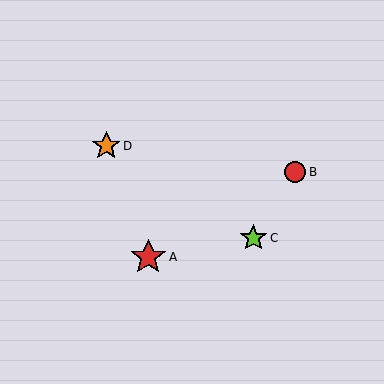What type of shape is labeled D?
Shape D is an orange star.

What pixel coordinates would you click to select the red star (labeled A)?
Click at (148, 257) to select the red star A.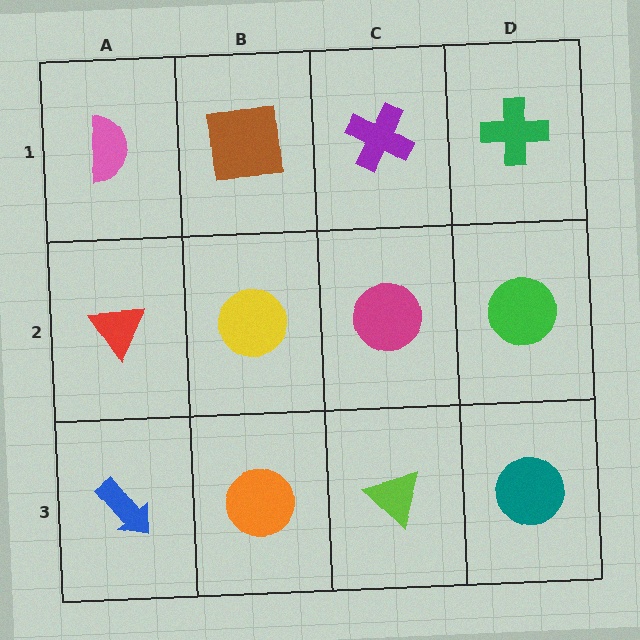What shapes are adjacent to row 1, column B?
A yellow circle (row 2, column B), a pink semicircle (row 1, column A), a purple cross (row 1, column C).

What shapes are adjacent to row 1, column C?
A magenta circle (row 2, column C), a brown square (row 1, column B), a green cross (row 1, column D).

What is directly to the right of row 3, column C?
A teal circle.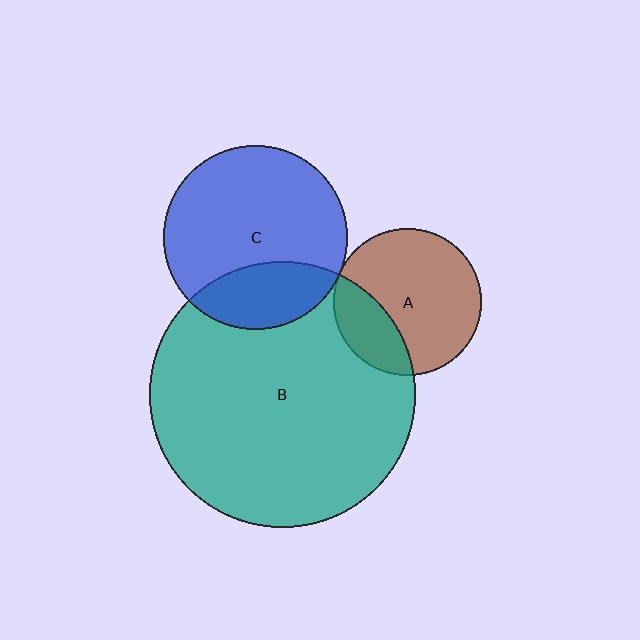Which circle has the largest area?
Circle B (teal).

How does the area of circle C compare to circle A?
Approximately 1.6 times.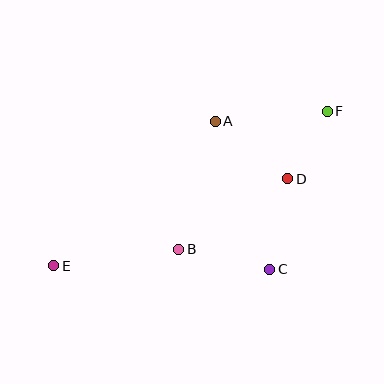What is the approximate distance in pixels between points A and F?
The distance between A and F is approximately 112 pixels.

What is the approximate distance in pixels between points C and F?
The distance between C and F is approximately 168 pixels.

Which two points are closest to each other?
Points D and F are closest to each other.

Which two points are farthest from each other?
Points E and F are farthest from each other.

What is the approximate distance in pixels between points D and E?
The distance between D and E is approximately 250 pixels.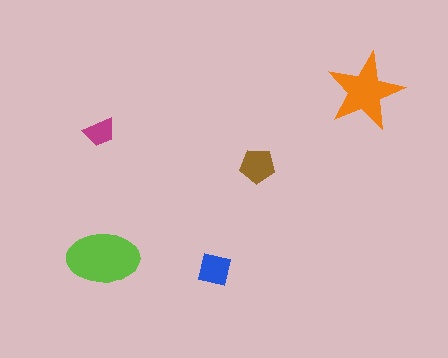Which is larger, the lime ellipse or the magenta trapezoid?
The lime ellipse.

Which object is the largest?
The lime ellipse.